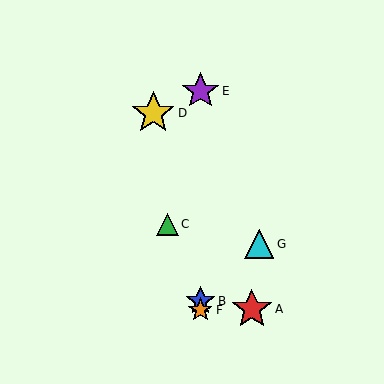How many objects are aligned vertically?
3 objects (B, E, F) are aligned vertically.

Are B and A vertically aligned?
No, B is at x≈200 and A is at x≈252.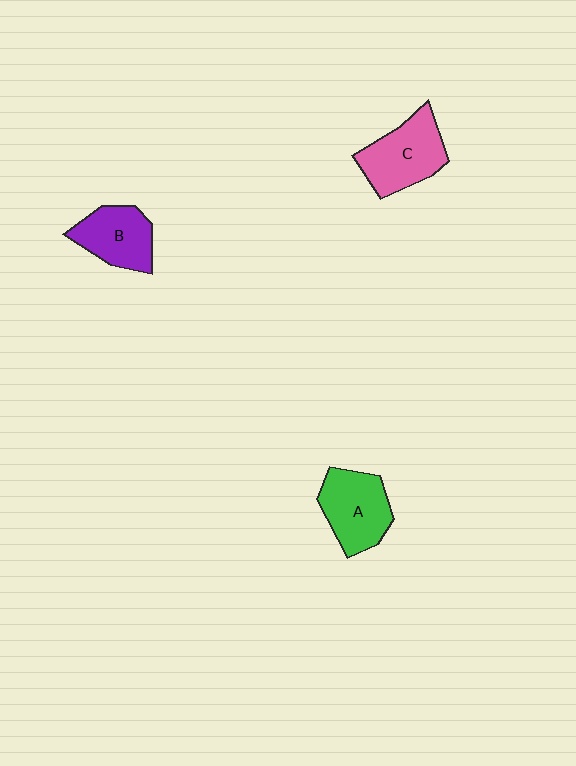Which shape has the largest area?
Shape C (pink).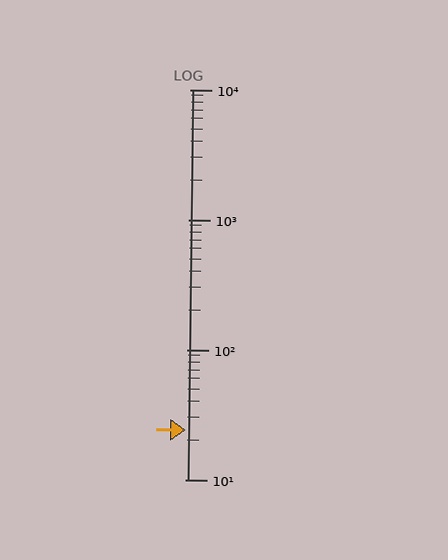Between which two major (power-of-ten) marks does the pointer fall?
The pointer is between 10 and 100.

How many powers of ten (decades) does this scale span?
The scale spans 3 decades, from 10 to 10000.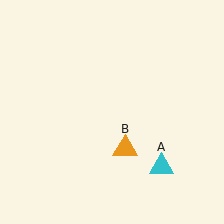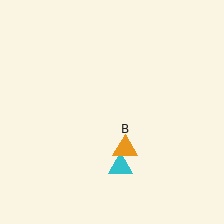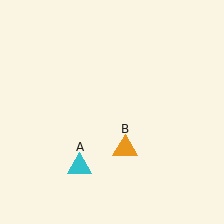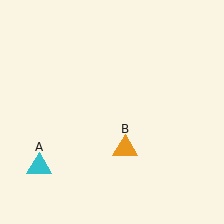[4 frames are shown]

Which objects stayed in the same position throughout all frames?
Orange triangle (object B) remained stationary.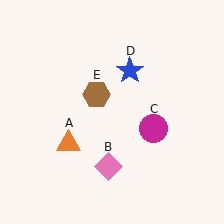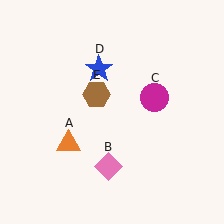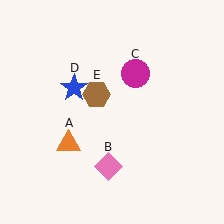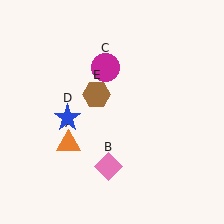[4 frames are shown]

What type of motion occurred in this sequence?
The magenta circle (object C), blue star (object D) rotated counterclockwise around the center of the scene.